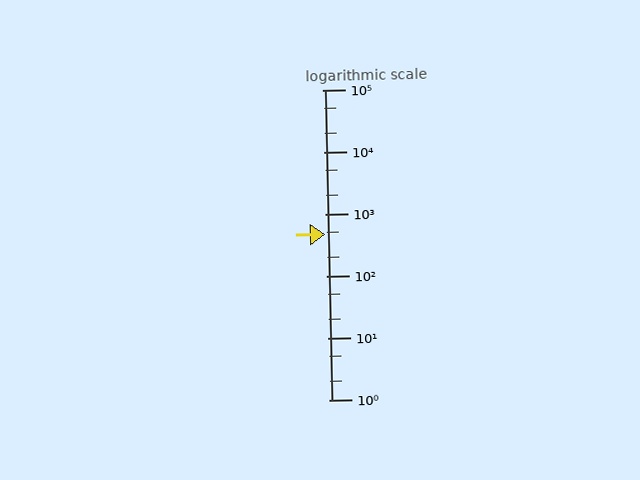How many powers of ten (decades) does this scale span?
The scale spans 5 decades, from 1 to 100000.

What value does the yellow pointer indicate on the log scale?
The pointer indicates approximately 470.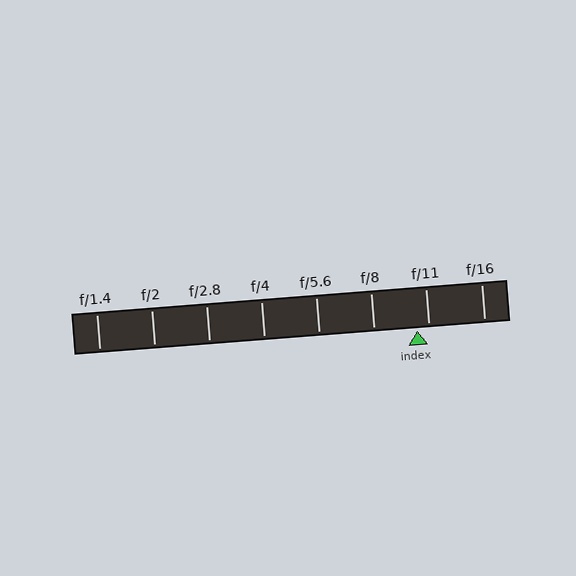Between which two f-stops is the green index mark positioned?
The index mark is between f/8 and f/11.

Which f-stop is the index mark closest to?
The index mark is closest to f/11.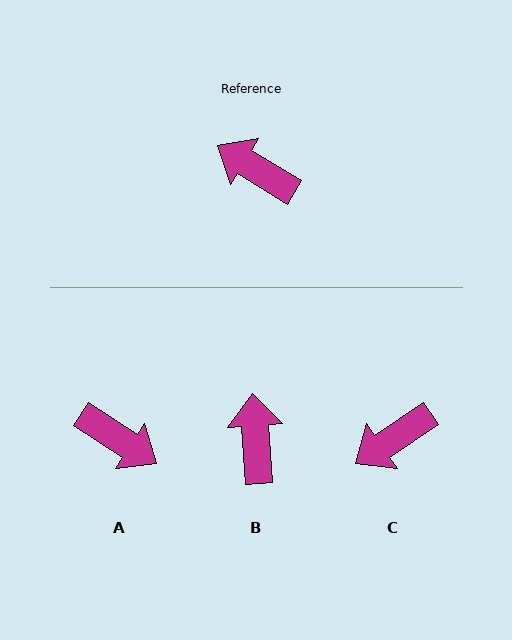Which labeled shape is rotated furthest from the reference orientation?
A, about 179 degrees away.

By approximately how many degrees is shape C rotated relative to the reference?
Approximately 65 degrees counter-clockwise.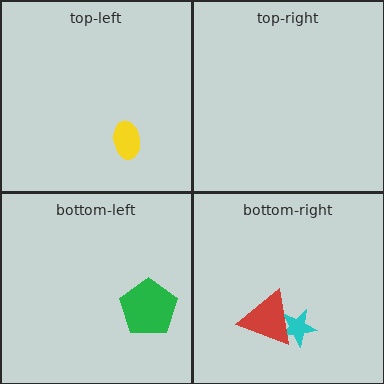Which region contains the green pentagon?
The bottom-left region.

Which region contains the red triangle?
The bottom-right region.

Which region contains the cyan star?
The bottom-right region.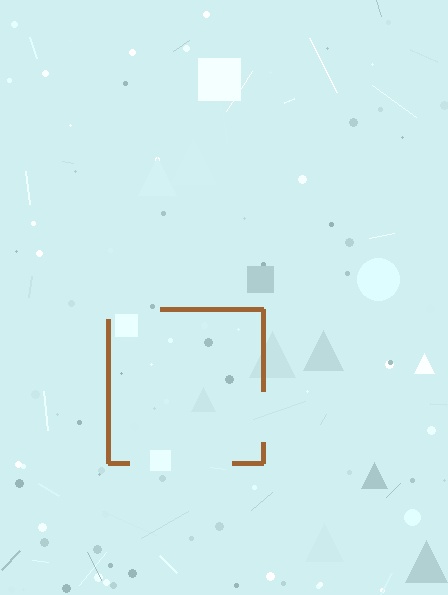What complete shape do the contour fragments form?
The contour fragments form a square.